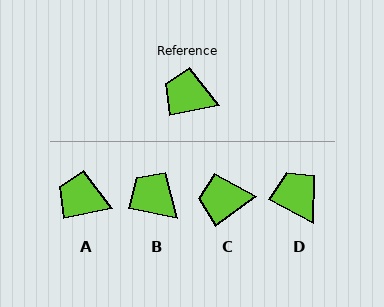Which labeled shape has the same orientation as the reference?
A.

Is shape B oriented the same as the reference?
No, it is off by about 22 degrees.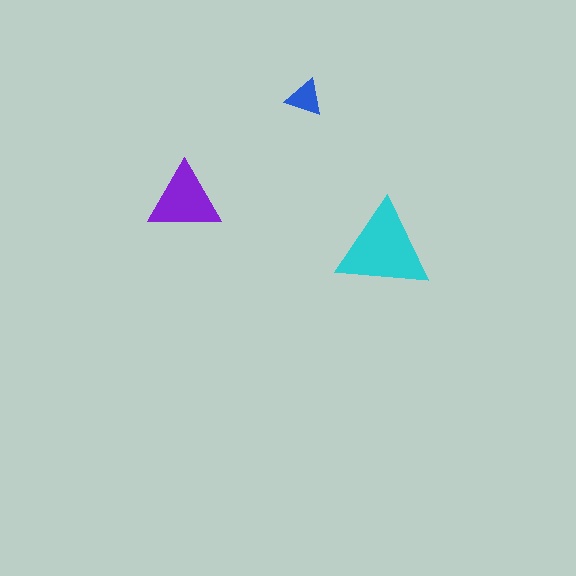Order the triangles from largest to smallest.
the cyan one, the purple one, the blue one.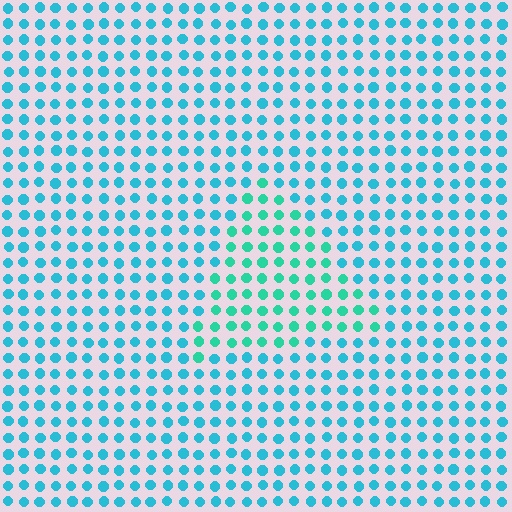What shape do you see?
I see a triangle.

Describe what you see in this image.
The image is filled with small cyan elements in a uniform arrangement. A triangle-shaped region is visible where the elements are tinted to a slightly different hue, forming a subtle color boundary.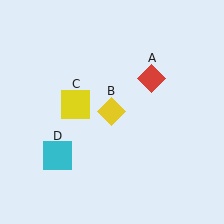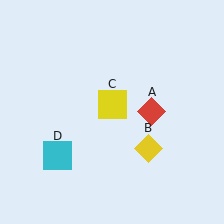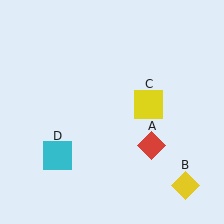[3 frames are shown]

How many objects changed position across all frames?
3 objects changed position: red diamond (object A), yellow diamond (object B), yellow square (object C).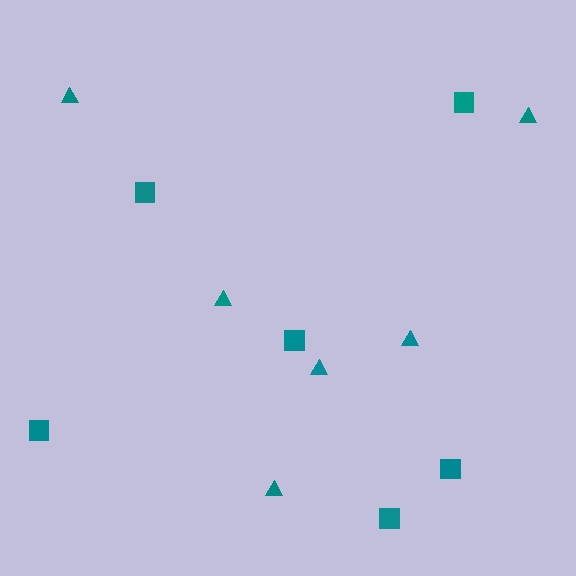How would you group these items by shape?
There are 2 groups: one group of squares (6) and one group of triangles (6).